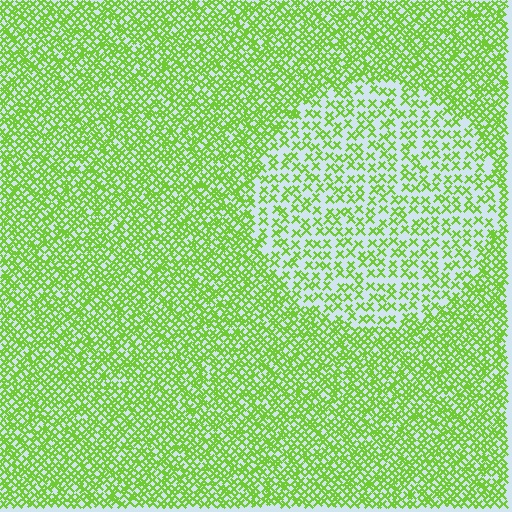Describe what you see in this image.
The image contains small lime elements arranged at two different densities. A circle-shaped region is visible where the elements are less densely packed than the surrounding area.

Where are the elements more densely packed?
The elements are more densely packed outside the circle boundary.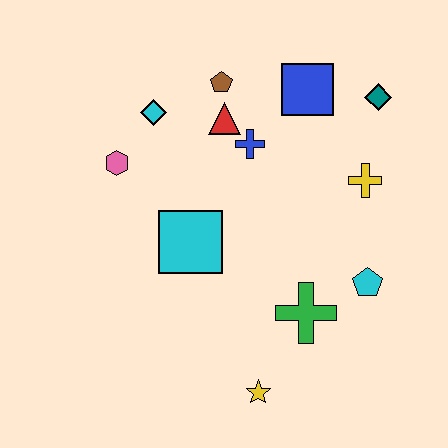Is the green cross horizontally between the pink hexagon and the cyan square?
No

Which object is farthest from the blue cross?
The yellow star is farthest from the blue cross.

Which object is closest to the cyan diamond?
The pink hexagon is closest to the cyan diamond.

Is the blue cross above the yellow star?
Yes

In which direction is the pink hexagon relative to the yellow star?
The pink hexagon is above the yellow star.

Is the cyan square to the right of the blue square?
No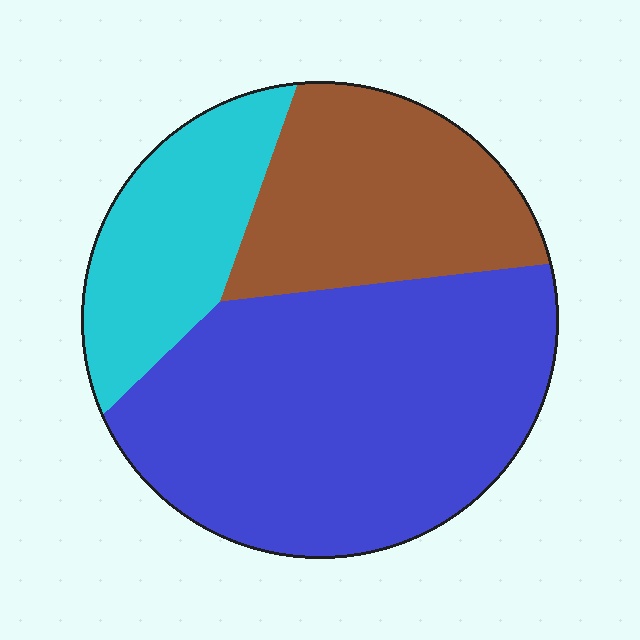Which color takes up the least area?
Cyan, at roughly 20%.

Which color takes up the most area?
Blue, at roughly 55%.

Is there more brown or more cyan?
Brown.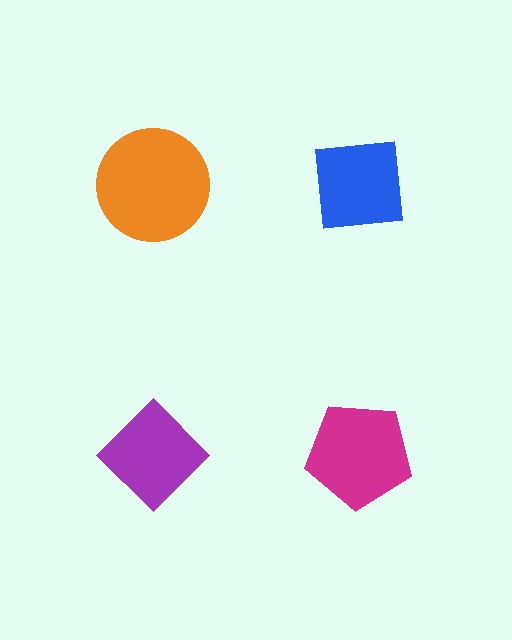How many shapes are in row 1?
2 shapes.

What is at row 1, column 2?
A blue square.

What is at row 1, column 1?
An orange circle.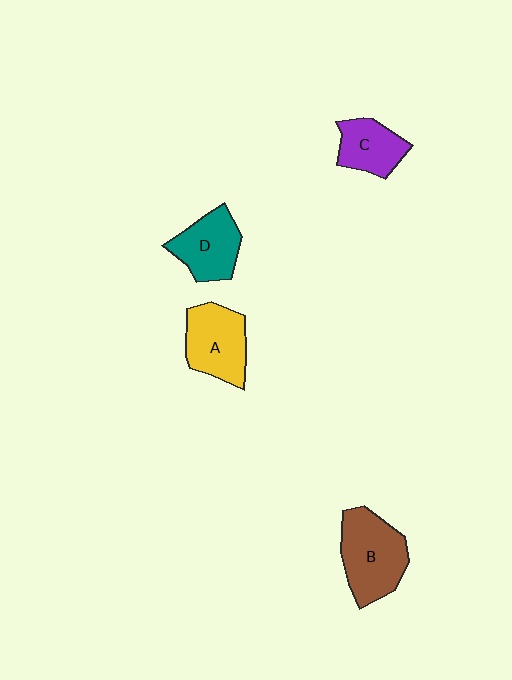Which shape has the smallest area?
Shape C (purple).